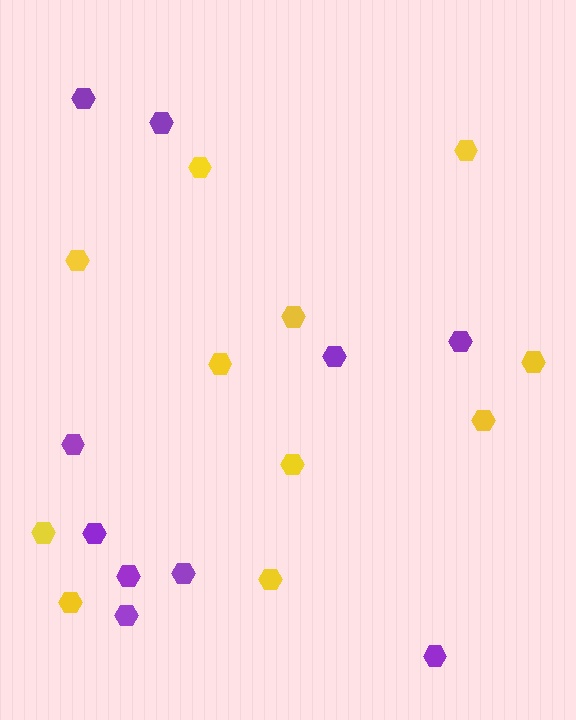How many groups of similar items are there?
There are 2 groups: one group of purple hexagons (10) and one group of yellow hexagons (11).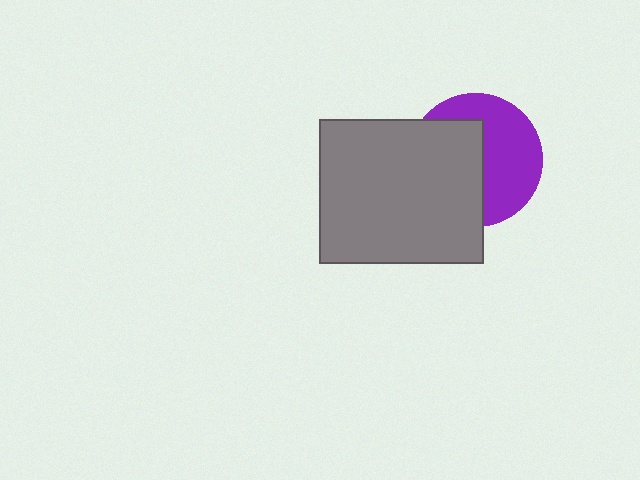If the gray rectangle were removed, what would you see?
You would see the complete purple circle.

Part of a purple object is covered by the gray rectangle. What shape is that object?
It is a circle.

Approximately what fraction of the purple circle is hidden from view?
Roughly 49% of the purple circle is hidden behind the gray rectangle.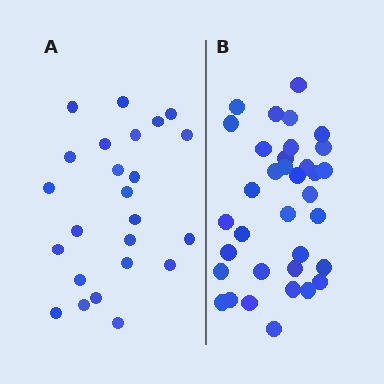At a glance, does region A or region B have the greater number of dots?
Region B (the right region) has more dots.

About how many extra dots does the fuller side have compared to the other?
Region B has roughly 12 or so more dots than region A.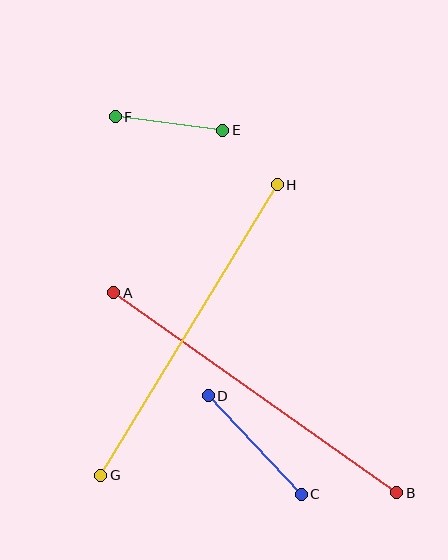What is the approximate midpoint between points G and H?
The midpoint is at approximately (189, 330) pixels.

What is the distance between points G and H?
The distance is approximately 340 pixels.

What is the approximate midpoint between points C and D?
The midpoint is at approximately (255, 445) pixels.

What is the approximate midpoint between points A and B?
The midpoint is at approximately (255, 393) pixels.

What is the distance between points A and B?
The distance is approximately 347 pixels.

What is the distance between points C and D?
The distance is approximately 135 pixels.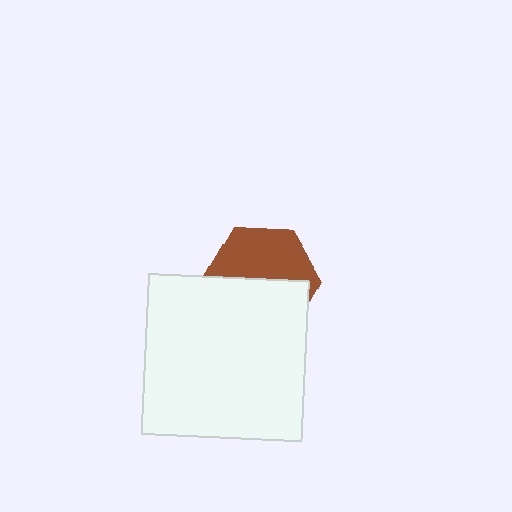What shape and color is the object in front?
The object in front is a white square.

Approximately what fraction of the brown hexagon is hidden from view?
Roughly 51% of the brown hexagon is hidden behind the white square.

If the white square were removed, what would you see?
You would see the complete brown hexagon.